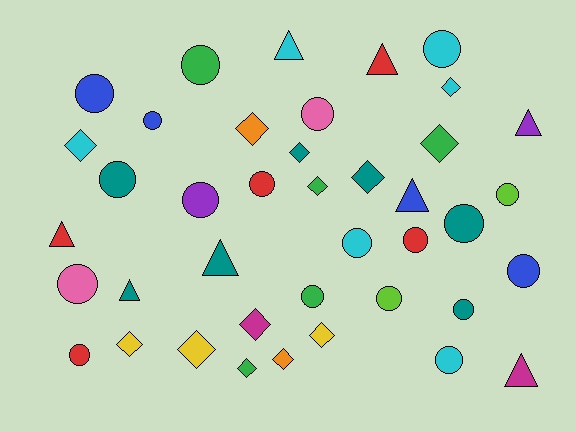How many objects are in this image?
There are 40 objects.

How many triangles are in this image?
There are 8 triangles.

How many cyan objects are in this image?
There are 6 cyan objects.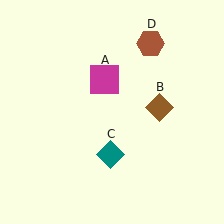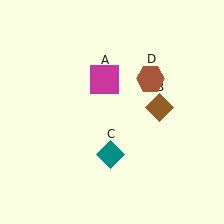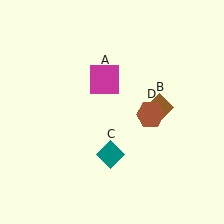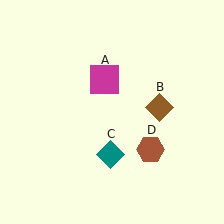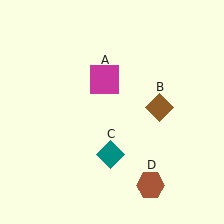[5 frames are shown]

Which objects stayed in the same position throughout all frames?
Magenta square (object A) and brown diamond (object B) and teal diamond (object C) remained stationary.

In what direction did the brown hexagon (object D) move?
The brown hexagon (object D) moved down.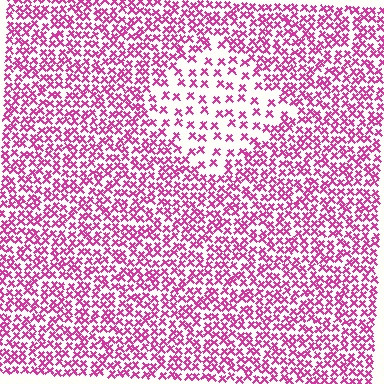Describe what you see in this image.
The image contains small magenta elements arranged at two different densities. A diamond-shaped region is visible where the elements are less densely packed than the surrounding area.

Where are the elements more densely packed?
The elements are more densely packed outside the diamond boundary.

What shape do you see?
I see a diamond.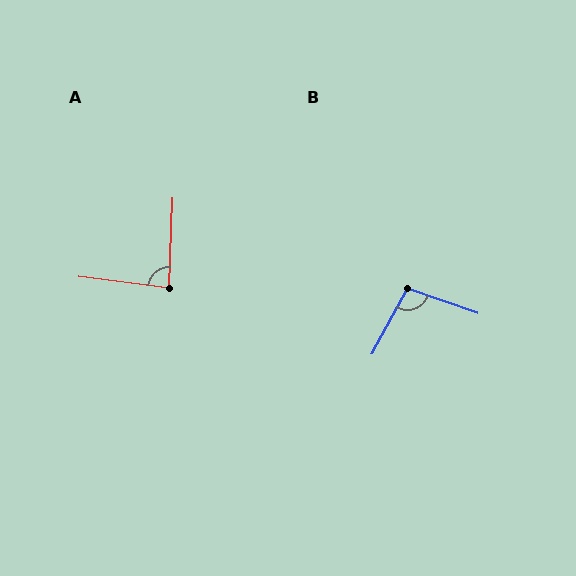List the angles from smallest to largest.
A (85°), B (100°).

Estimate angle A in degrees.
Approximately 85 degrees.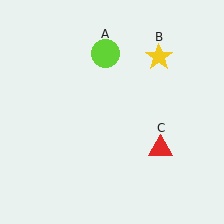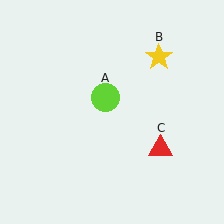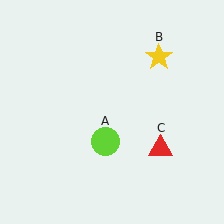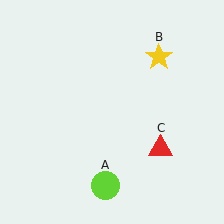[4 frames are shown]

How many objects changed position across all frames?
1 object changed position: lime circle (object A).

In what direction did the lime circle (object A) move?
The lime circle (object A) moved down.